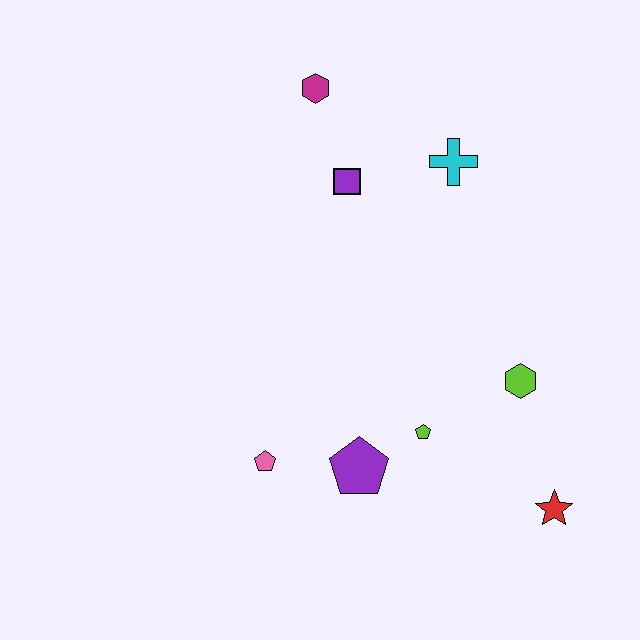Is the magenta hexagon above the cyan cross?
Yes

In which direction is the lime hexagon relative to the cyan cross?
The lime hexagon is below the cyan cross.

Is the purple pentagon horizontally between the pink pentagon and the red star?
Yes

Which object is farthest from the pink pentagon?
The magenta hexagon is farthest from the pink pentagon.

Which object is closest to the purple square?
The magenta hexagon is closest to the purple square.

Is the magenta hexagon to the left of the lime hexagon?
Yes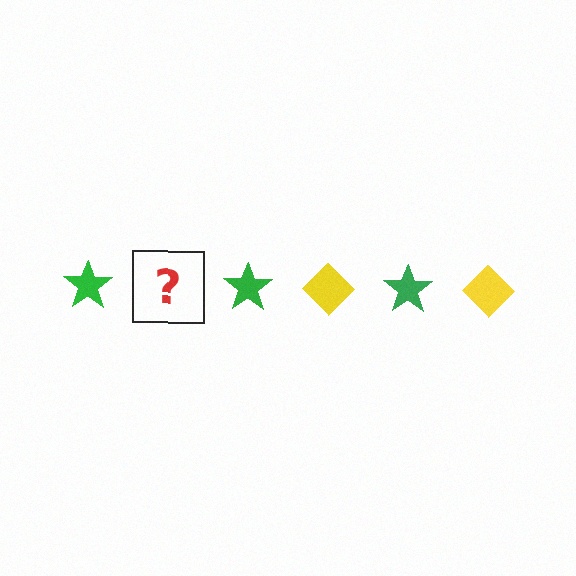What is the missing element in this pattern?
The missing element is a yellow diamond.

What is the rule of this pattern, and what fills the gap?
The rule is that the pattern alternates between green star and yellow diamond. The gap should be filled with a yellow diamond.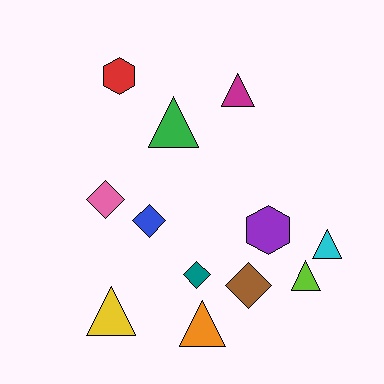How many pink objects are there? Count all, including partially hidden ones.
There is 1 pink object.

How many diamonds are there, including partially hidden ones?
There are 4 diamonds.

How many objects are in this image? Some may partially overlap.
There are 12 objects.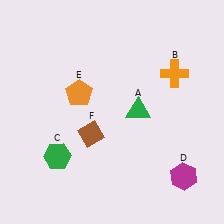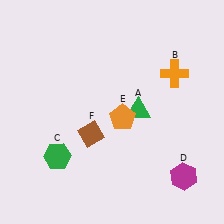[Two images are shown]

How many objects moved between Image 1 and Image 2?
1 object moved between the two images.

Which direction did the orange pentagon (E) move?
The orange pentagon (E) moved right.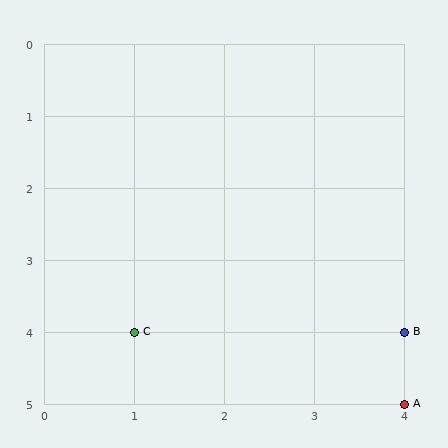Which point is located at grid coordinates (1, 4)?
Point C is at (1, 4).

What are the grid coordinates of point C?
Point C is at grid coordinates (1, 4).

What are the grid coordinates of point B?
Point B is at grid coordinates (4, 4).